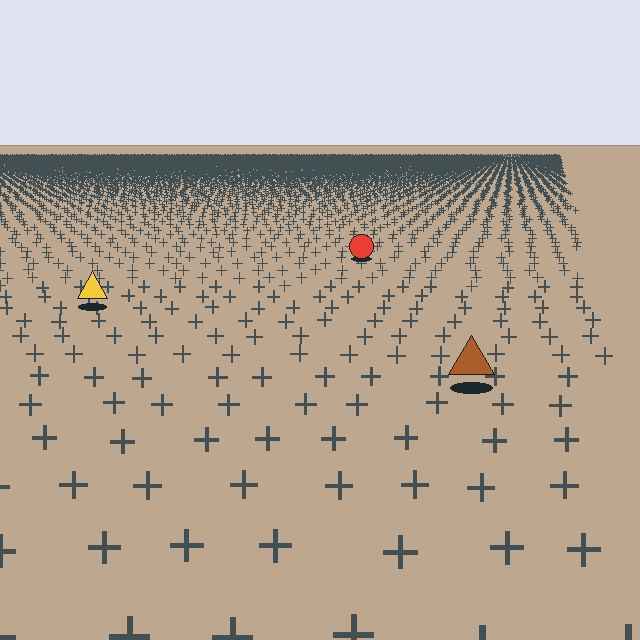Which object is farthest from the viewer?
The red circle is farthest from the viewer. It appears smaller and the ground texture around it is denser.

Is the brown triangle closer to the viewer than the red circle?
Yes. The brown triangle is closer — you can tell from the texture gradient: the ground texture is coarser near it.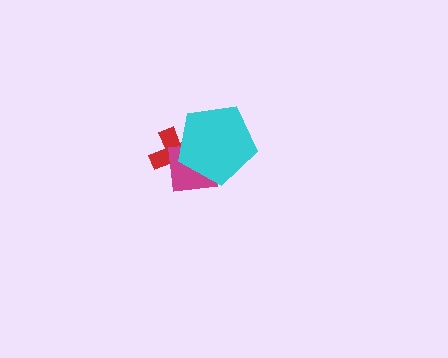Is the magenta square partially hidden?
Yes, it is partially covered by another shape.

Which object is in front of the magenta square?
The cyan pentagon is in front of the magenta square.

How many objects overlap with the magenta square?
2 objects overlap with the magenta square.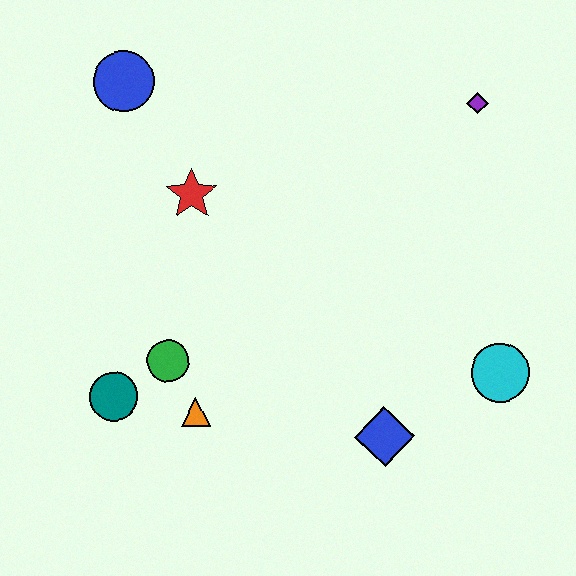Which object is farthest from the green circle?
The purple diamond is farthest from the green circle.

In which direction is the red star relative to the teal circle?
The red star is above the teal circle.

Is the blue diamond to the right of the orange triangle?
Yes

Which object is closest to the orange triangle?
The green circle is closest to the orange triangle.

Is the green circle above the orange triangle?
Yes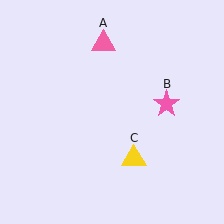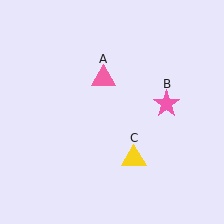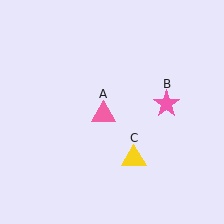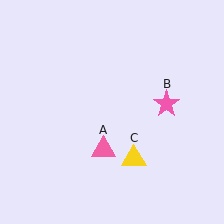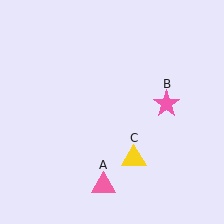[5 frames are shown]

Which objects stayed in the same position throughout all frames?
Pink star (object B) and yellow triangle (object C) remained stationary.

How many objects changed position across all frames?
1 object changed position: pink triangle (object A).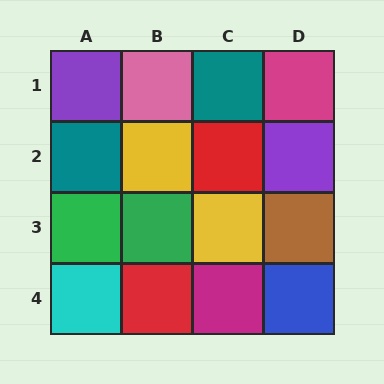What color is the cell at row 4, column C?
Magenta.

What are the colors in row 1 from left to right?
Purple, pink, teal, magenta.